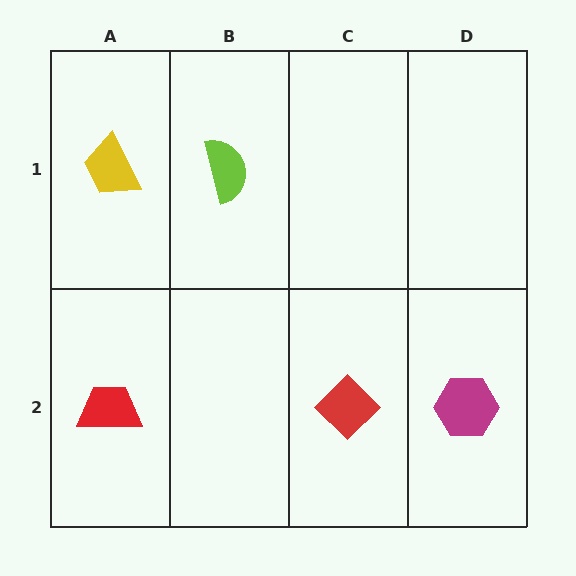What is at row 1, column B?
A lime semicircle.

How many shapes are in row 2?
3 shapes.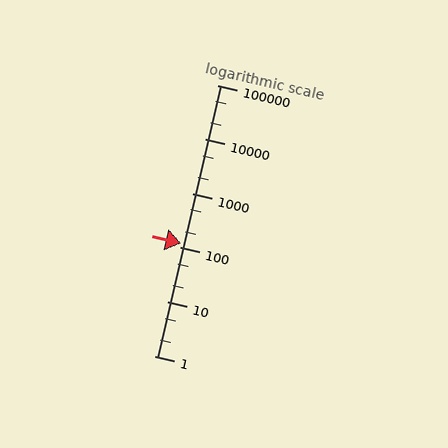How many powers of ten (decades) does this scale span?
The scale spans 5 decades, from 1 to 100000.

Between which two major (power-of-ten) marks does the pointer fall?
The pointer is between 100 and 1000.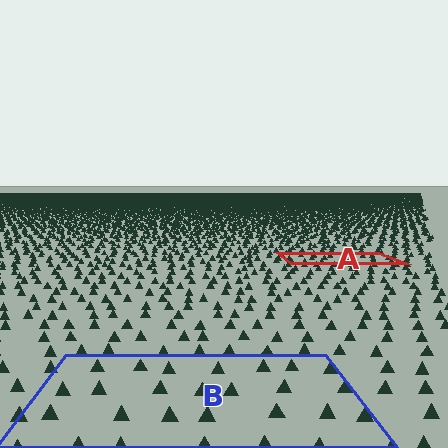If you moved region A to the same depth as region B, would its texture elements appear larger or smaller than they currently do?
They would appear larger. At a closer depth, the same texture elements are projected at a bigger on-screen size.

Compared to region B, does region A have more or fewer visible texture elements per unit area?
Region A has more texture elements per unit area — they are packed more densely because it is farther away.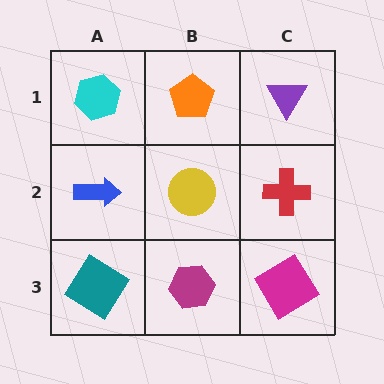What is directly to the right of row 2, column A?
A yellow circle.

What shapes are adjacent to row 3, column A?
A blue arrow (row 2, column A), a magenta hexagon (row 3, column B).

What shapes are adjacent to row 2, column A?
A cyan hexagon (row 1, column A), a teal diamond (row 3, column A), a yellow circle (row 2, column B).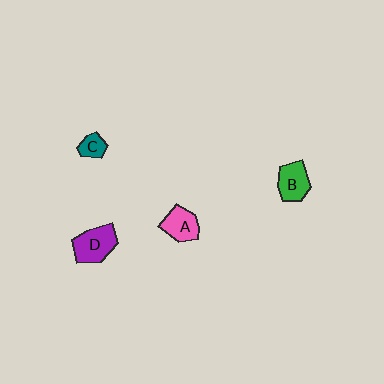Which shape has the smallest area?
Shape C (teal).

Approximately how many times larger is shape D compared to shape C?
Approximately 2.3 times.